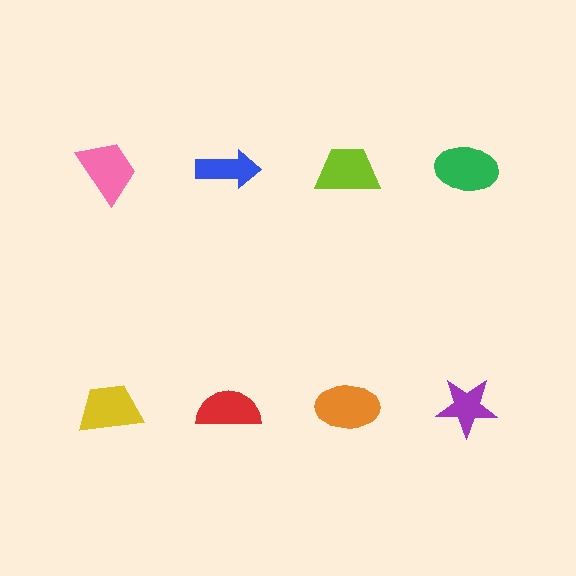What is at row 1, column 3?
A lime trapezoid.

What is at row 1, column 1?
A pink trapezoid.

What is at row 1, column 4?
A green ellipse.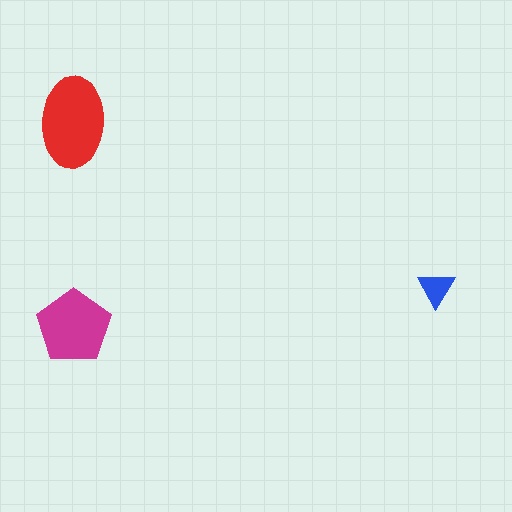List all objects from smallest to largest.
The blue triangle, the magenta pentagon, the red ellipse.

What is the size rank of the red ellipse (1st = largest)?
1st.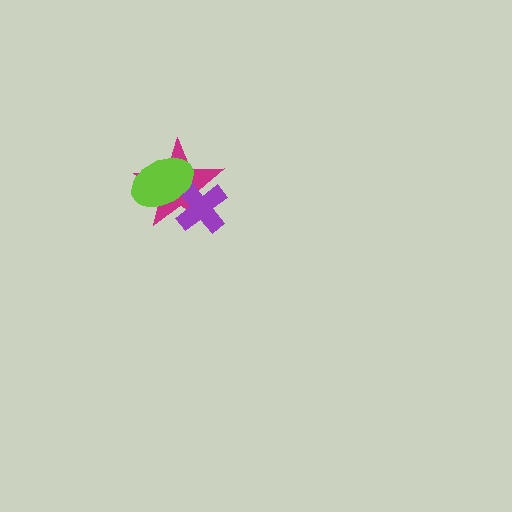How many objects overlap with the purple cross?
2 objects overlap with the purple cross.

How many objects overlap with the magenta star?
2 objects overlap with the magenta star.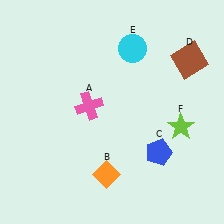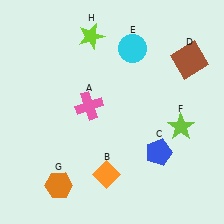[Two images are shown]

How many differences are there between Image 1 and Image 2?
There are 2 differences between the two images.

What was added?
An orange hexagon (G), a lime star (H) were added in Image 2.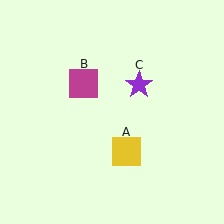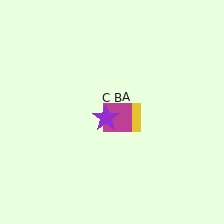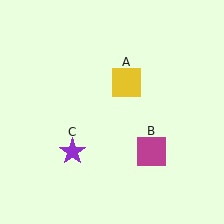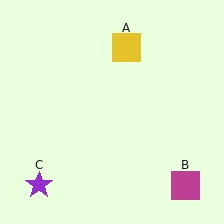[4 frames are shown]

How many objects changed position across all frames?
3 objects changed position: yellow square (object A), magenta square (object B), purple star (object C).